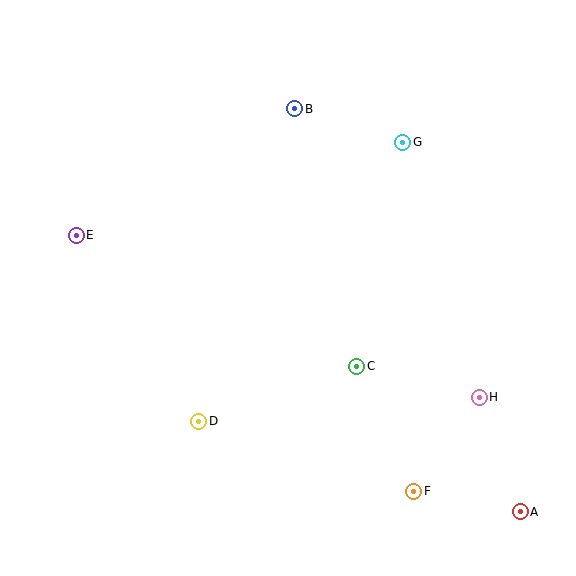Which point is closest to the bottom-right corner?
Point A is closest to the bottom-right corner.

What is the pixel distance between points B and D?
The distance between B and D is 327 pixels.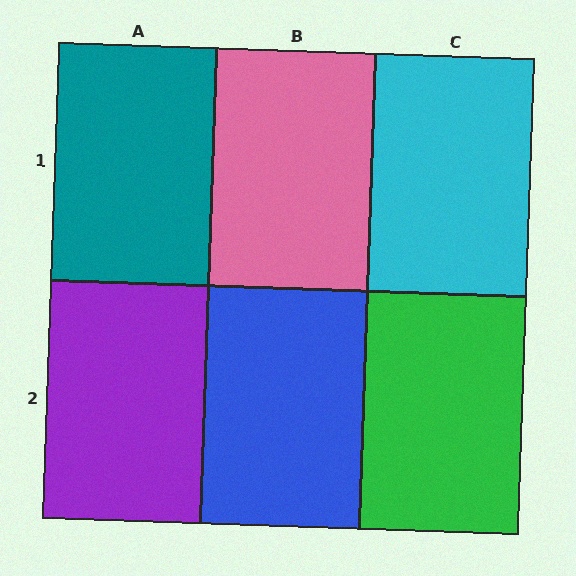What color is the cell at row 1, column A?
Teal.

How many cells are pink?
1 cell is pink.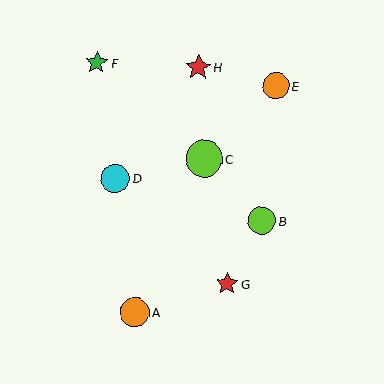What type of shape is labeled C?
Shape C is a lime circle.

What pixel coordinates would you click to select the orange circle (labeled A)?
Click at (135, 312) to select the orange circle A.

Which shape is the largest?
The lime circle (labeled C) is the largest.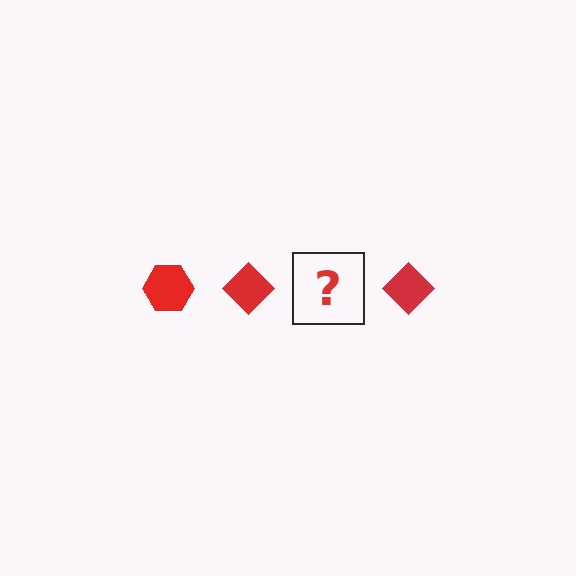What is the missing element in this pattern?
The missing element is a red hexagon.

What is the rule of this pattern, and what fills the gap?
The rule is that the pattern cycles through hexagon, diamond shapes in red. The gap should be filled with a red hexagon.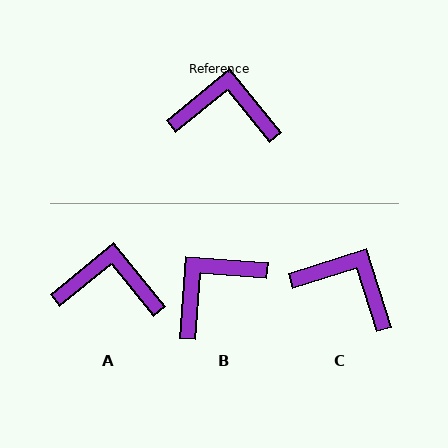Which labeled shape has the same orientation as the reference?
A.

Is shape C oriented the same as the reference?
No, it is off by about 22 degrees.